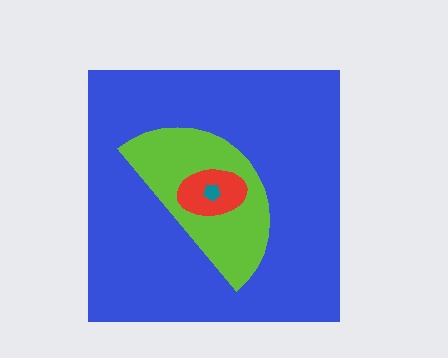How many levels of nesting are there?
4.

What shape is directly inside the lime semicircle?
The red ellipse.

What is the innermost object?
The teal pentagon.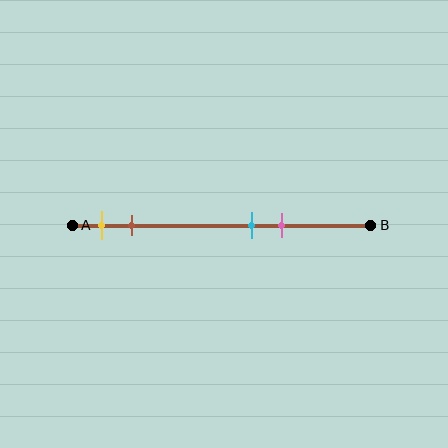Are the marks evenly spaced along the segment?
No, the marks are not evenly spaced.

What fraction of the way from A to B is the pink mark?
The pink mark is approximately 70% (0.7) of the way from A to B.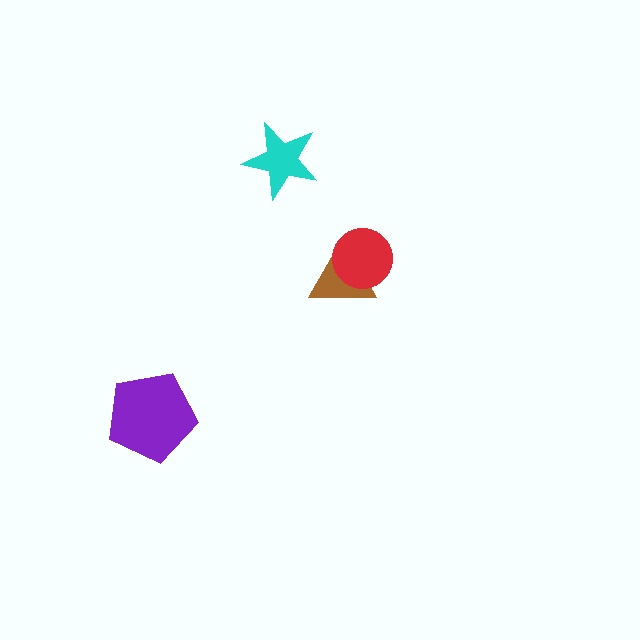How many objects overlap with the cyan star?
0 objects overlap with the cyan star.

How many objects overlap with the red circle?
1 object overlaps with the red circle.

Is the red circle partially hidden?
No, no other shape covers it.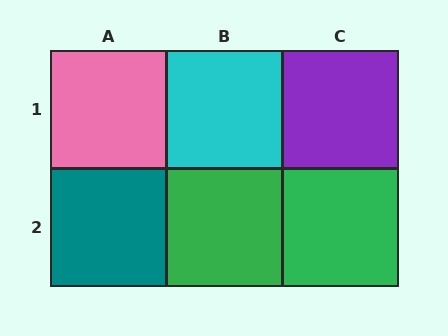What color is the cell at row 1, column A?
Pink.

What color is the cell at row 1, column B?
Cyan.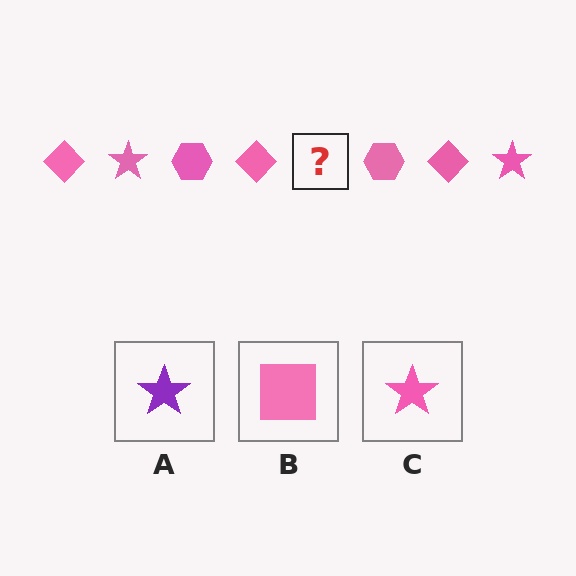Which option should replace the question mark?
Option C.